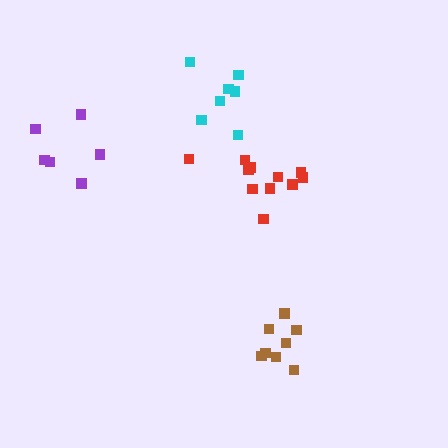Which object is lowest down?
The brown cluster is bottommost.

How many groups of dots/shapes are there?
There are 4 groups.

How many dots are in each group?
Group 1: 11 dots, Group 2: 6 dots, Group 3: 8 dots, Group 4: 7 dots (32 total).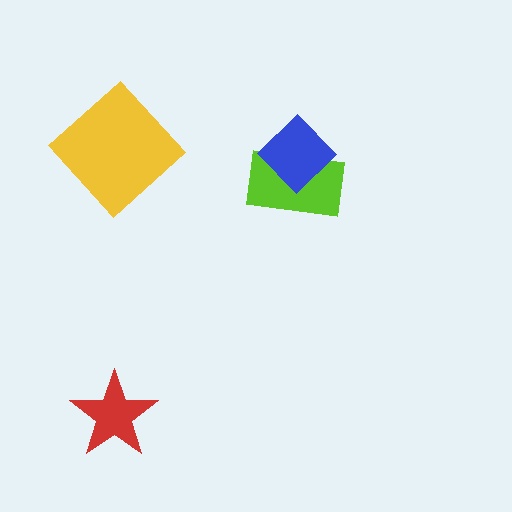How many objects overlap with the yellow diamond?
0 objects overlap with the yellow diamond.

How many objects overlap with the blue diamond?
1 object overlaps with the blue diamond.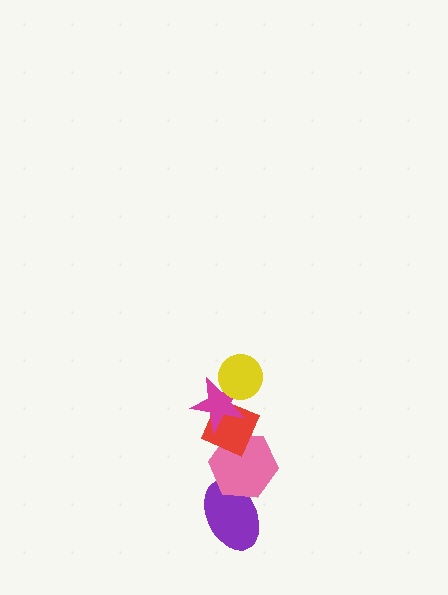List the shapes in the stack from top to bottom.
From top to bottom: the yellow circle, the magenta star, the red diamond, the pink hexagon, the purple ellipse.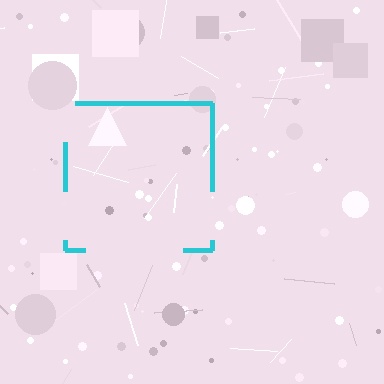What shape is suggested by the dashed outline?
The dashed outline suggests a square.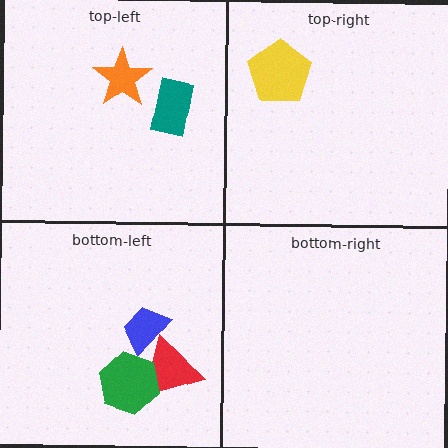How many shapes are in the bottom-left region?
3.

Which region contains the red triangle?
The bottom-left region.